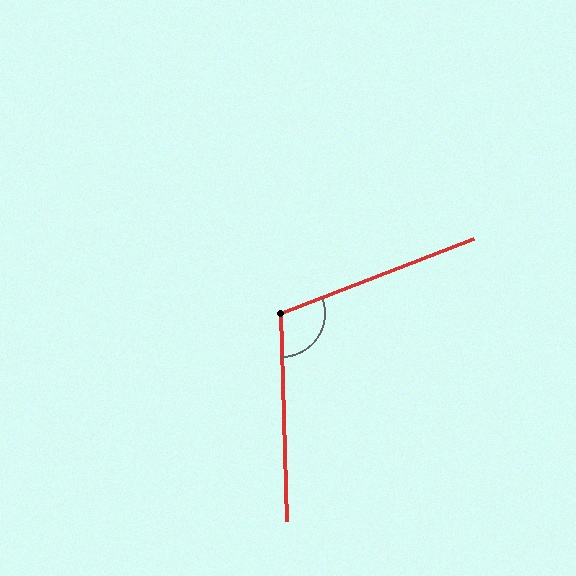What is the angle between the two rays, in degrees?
Approximately 110 degrees.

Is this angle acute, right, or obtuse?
It is obtuse.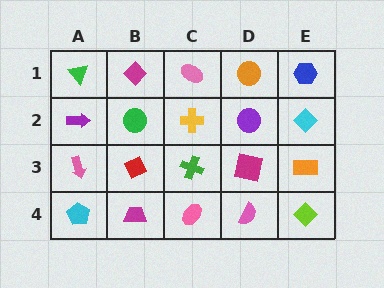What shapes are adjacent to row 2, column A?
A green triangle (row 1, column A), a pink arrow (row 3, column A), a green circle (row 2, column B).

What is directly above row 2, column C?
A pink ellipse.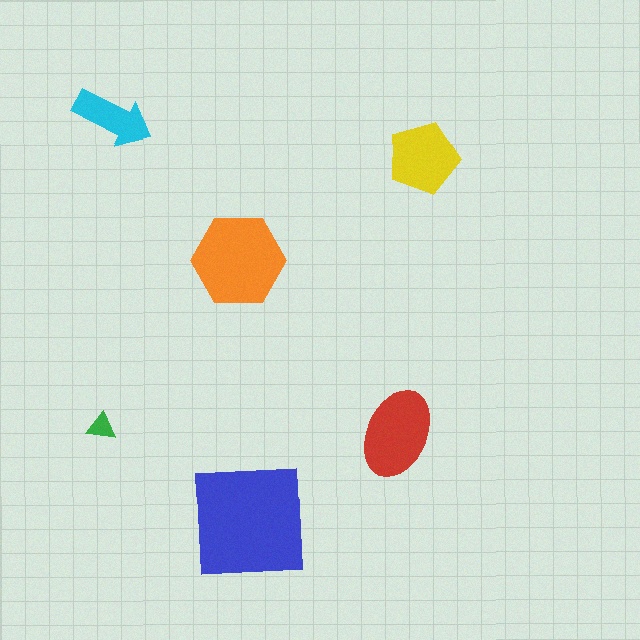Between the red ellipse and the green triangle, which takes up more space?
The red ellipse.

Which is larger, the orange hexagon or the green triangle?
The orange hexagon.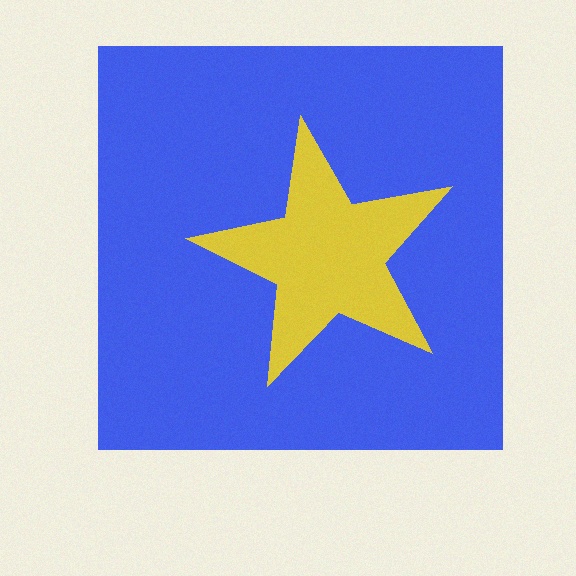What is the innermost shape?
The yellow star.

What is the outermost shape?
The blue square.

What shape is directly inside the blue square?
The yellow star.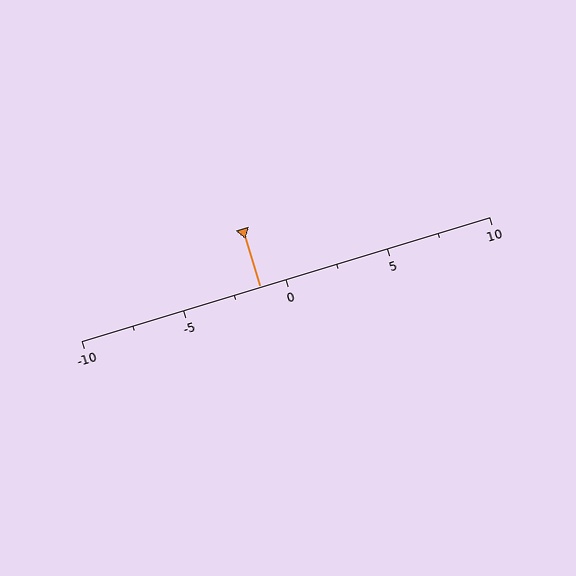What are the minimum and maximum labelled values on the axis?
The axis runs from -10 to 10.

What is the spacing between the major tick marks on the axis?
The major ticks are spaced 5 apart.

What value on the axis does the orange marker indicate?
The marker indicates approximately -1.2.